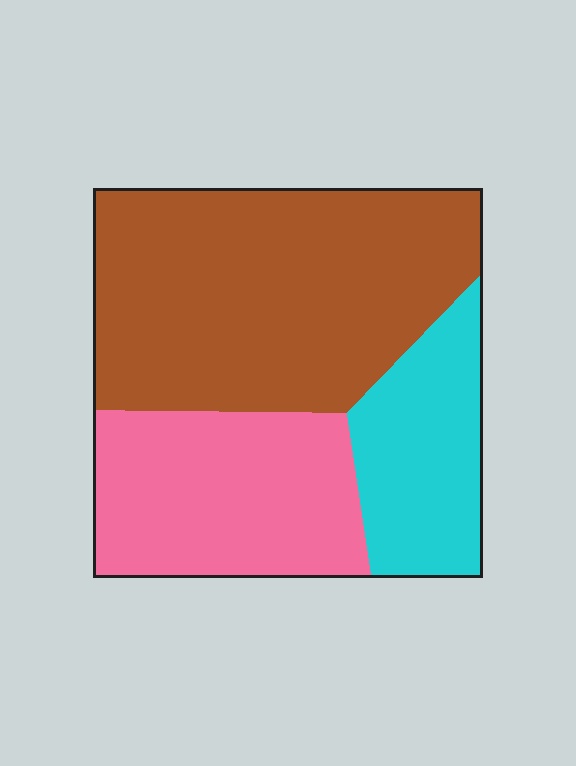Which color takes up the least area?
Cyan, at roughly 20%.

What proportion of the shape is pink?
Pink covers around 30% of the shape.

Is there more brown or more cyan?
Brown.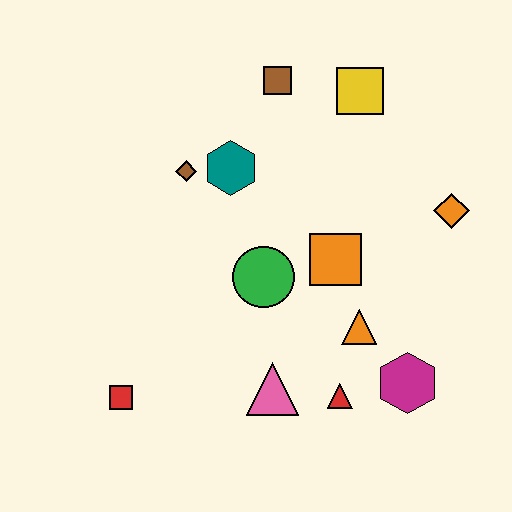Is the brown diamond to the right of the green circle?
No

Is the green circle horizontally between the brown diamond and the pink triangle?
Yes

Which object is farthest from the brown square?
The red square is farthest from the brown square.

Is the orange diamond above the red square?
Yes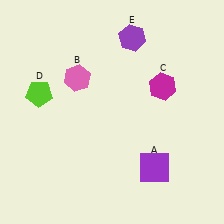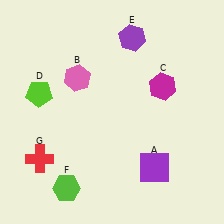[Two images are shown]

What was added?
A lime hexagon (F), a red cross (G) were added in Image 2.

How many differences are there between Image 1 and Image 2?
There are 2 differences between the two images.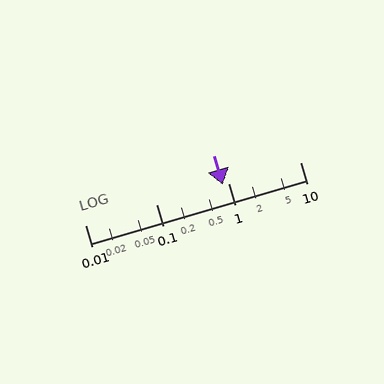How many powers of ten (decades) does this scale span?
The scale spans 3 decades, from 0.01 to 10.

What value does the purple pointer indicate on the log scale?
The pointer indicates approximately 0.83.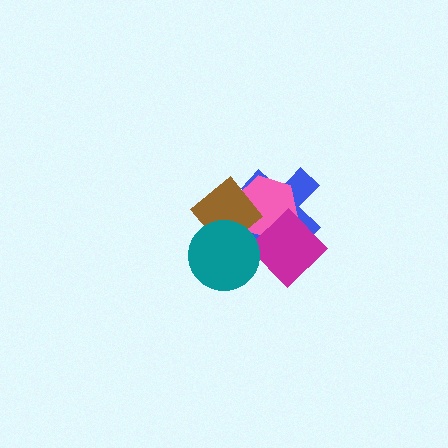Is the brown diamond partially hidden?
Yes, it is partially covered by another shape.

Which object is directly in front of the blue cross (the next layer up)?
The pink hexagon is directly in front of the blue cross.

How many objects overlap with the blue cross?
3 objects overlap with the blue cross.